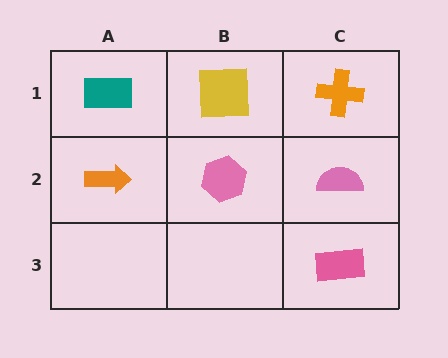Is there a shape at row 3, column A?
No, that cell is empty.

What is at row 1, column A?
A teal rectangle.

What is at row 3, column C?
A pink rectangle.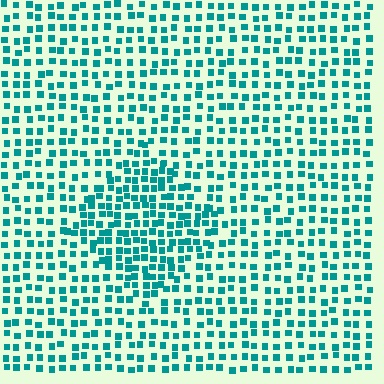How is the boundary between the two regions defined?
The boundary is defined by a change in element density (approximately 1.7x ratio). All elements are the same color, size, and shape.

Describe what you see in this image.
The image contains small teal elements arranged at two different densities. A diamond-shaped region is visible where the elements are more densely packed than the surrounding area.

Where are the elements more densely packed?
The elements are more densely packed inside the diamond boundary.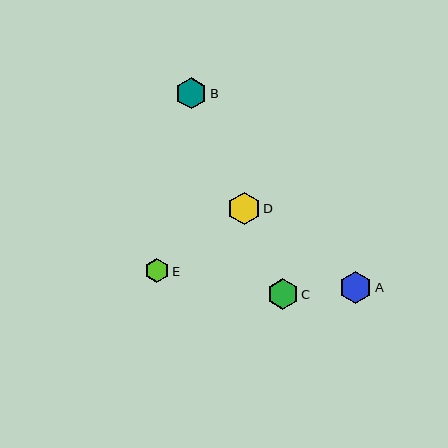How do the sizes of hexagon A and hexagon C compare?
Hexagon A and hexagon C are approximately the same size.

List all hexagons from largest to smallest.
From largest to smallest: D, A, B, C, E.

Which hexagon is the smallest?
Hexagon E is the smallest with a size of approximately 25 pixels.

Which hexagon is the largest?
Hexagon D is the largest with a size of approximately 32 pixels.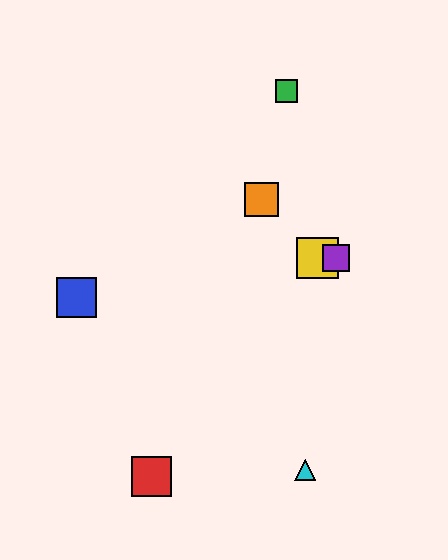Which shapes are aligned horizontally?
The yellow square, the purple square are aligned horizontally.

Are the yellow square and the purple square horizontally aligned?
Yes, both are at y≈258.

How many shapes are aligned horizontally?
2 shapes (the yellow square, the purple square) are aligned horizontally.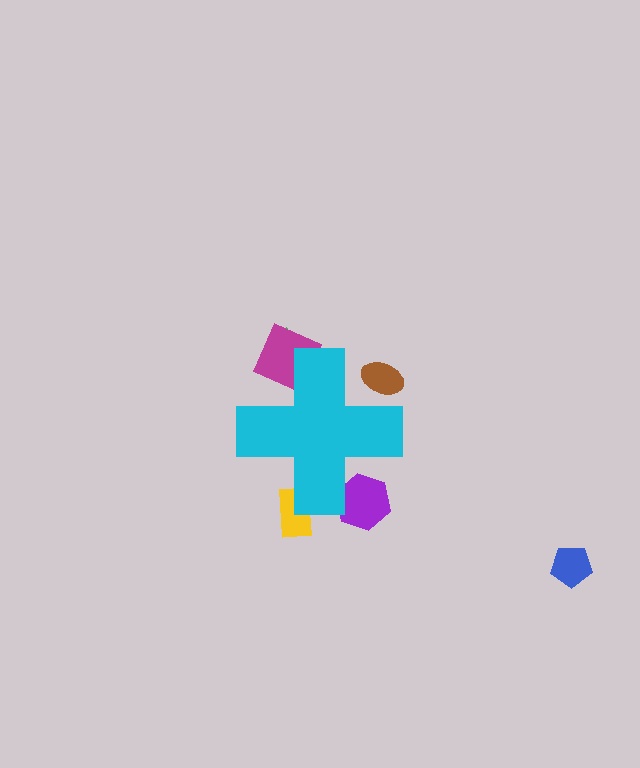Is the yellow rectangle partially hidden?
Yes, the yellow rectangle is partially hidden behind the cyan cross.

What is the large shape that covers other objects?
A cyan cross.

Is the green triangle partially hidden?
Yes, the green triangle is partially hidden behind the cyan cross.